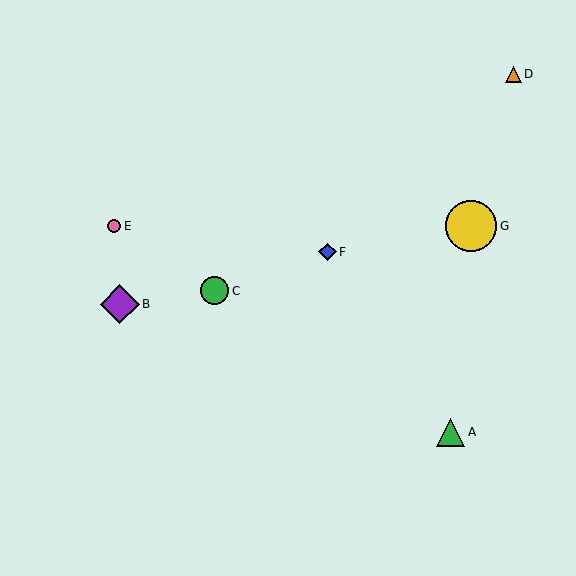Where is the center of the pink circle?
The center of the pink circle is at (114, 226).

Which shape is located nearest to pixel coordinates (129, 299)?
The purple diamond (labeled B) at (120, 304) is nearest to that location.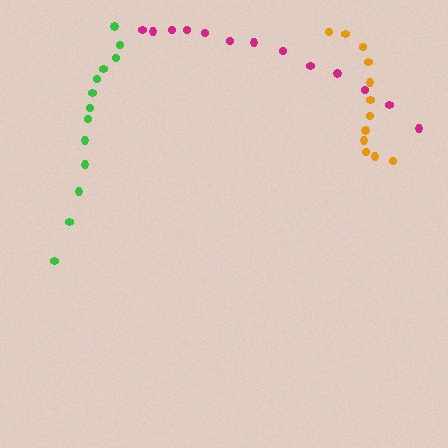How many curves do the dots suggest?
There are 3 distinct paths.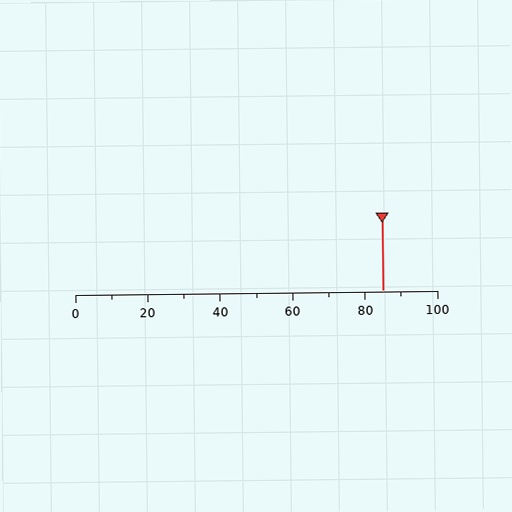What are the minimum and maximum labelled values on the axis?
The axis runs from 0 to 100.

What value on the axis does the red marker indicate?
The marker indicates approximately 85.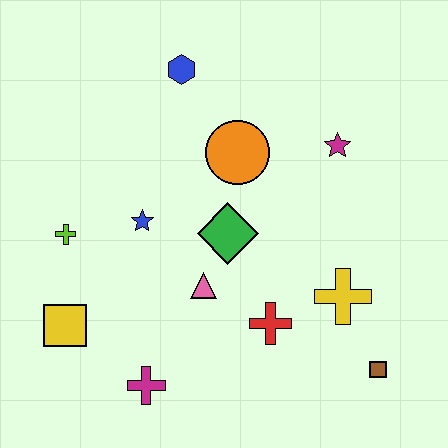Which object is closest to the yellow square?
The lime cross is closest to the yellow square.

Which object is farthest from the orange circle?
The brown square is farthest from the orange circle.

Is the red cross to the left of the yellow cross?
Yes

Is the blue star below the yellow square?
No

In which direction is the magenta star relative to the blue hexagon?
The magenta star is to the right of the blue hexagon.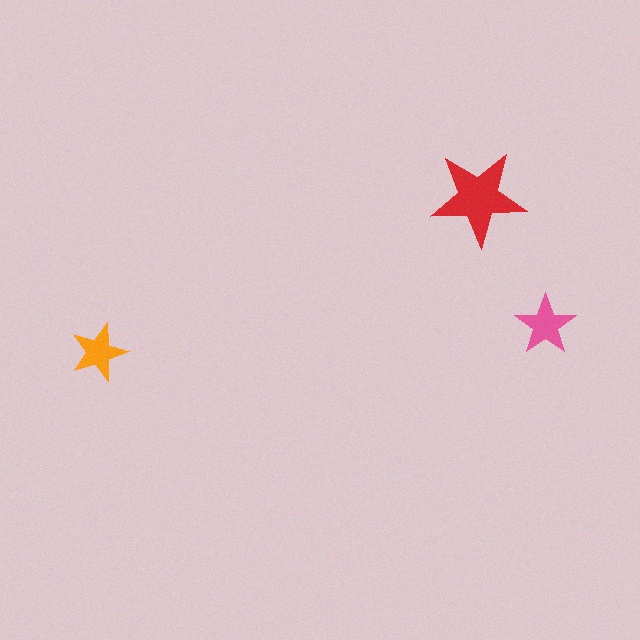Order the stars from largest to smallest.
the red one, the pink one, the orange one.